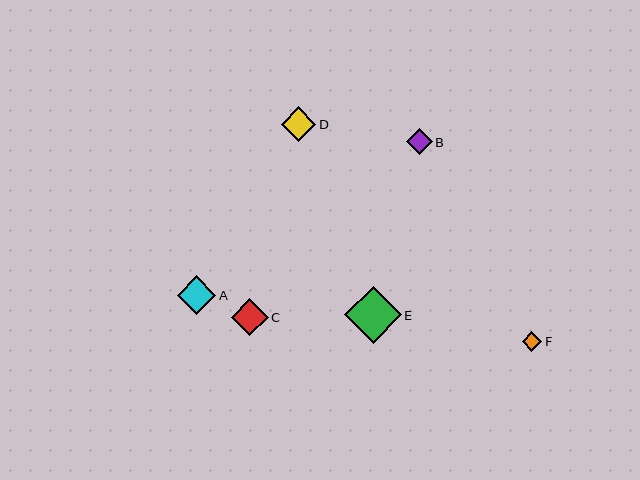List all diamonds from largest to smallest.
From largest to smallest: E, A, C, D, B, F.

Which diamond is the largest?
Diamond E is the largest with a size of approximately 57 pixels.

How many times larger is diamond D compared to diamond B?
Diamond D is approximately 1.4 times the size of diamond B.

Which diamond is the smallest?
Diamond F is the smallest with a size of approximately 20 pixels.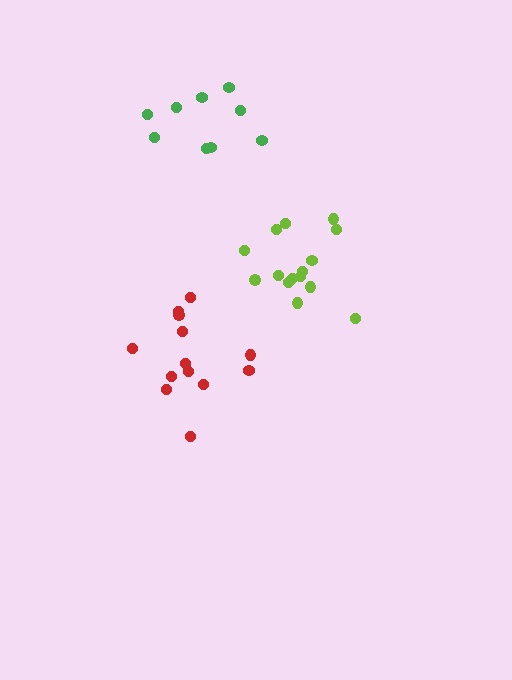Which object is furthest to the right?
The lime cluster is rightmost.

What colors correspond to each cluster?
The clusters are colored: red, lime, green.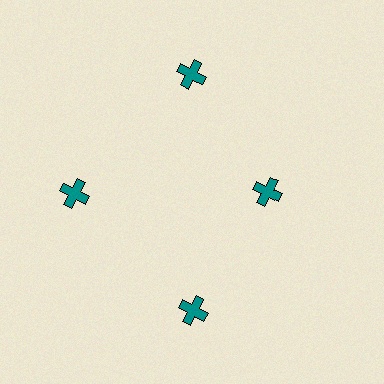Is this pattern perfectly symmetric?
No. The 4 teal crosses are arranged in a ring, but one element near the 3 o'clock position is pulled inward toward the center, breaking the 4-fold rotational symmetry.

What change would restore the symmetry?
The symmetry would be restored by moving it outward, back onto the ring so that all 4 crosses sit at equal angles and equal distance from the center.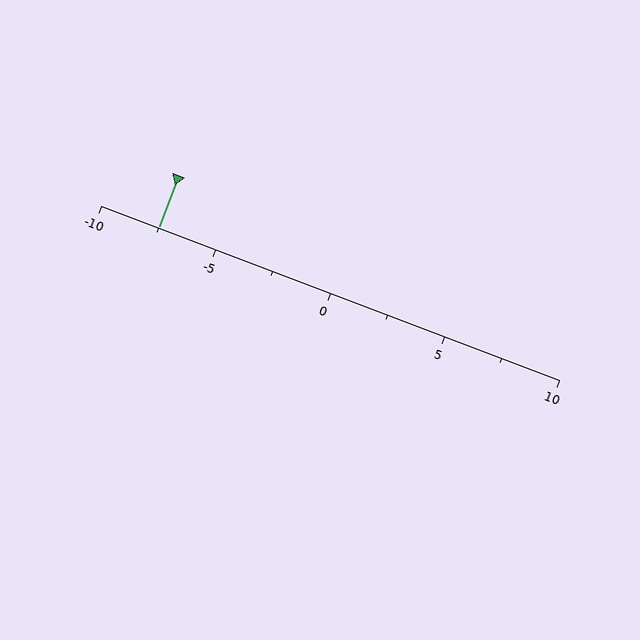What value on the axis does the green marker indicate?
The marker indicates approximately -7.5.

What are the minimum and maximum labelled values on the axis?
The axis runs from -10 to 10.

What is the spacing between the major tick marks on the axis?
The major ticks are spaced 5 apart.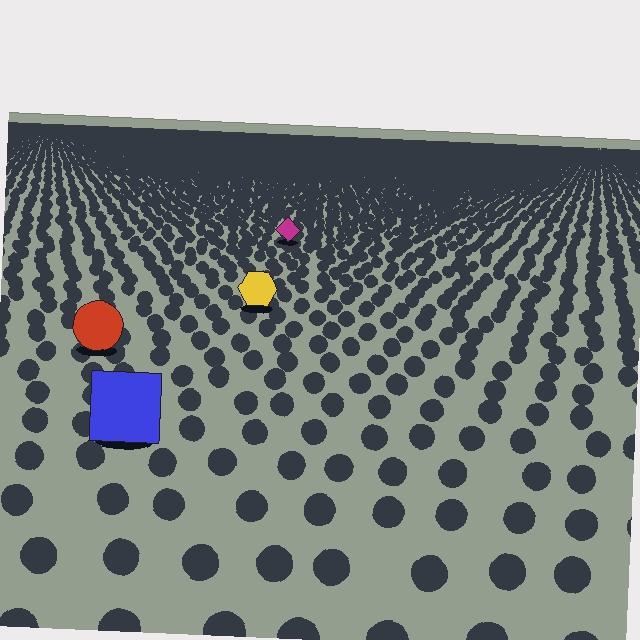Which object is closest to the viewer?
The blue square is closest. The texture marks near it are larger and more spread out.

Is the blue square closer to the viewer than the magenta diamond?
Yes. The blue square is closer — you can tell from the texture gradient: the ground texture is coarser near it.